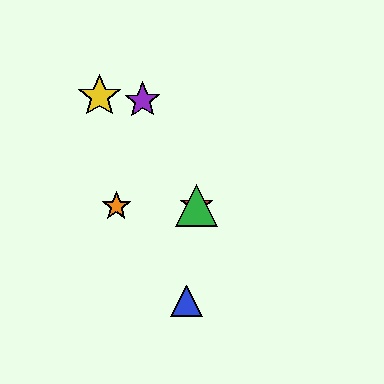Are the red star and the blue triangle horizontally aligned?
No, the red star is at y≈205 and the blue triangle is at y≈301.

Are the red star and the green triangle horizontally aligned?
Yes, both are at y≈205.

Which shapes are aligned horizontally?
The red star, the green triangle, the orange star are aligned horizontally.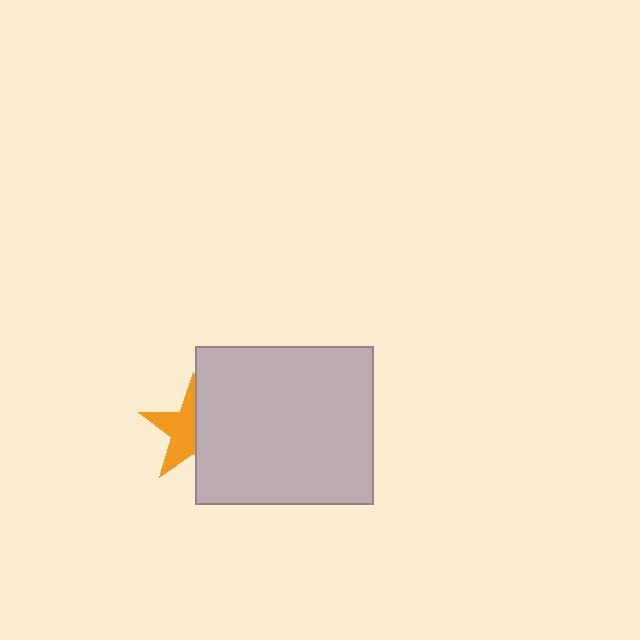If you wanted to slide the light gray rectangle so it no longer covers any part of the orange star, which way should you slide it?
Slide it right — that is the most direct way to separate the two shapes.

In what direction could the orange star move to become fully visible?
The orange star could move left. That would shift it out from behind the light gray rectangle entirely.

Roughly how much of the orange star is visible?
About half of it is visible (roughly 54%).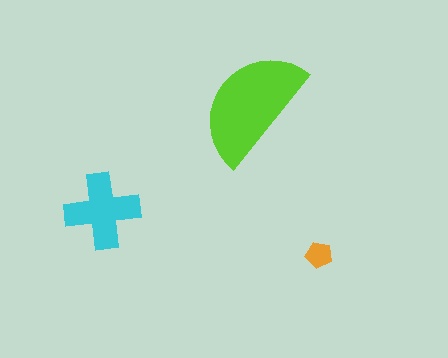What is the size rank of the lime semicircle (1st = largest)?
1st.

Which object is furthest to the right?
The orange pentagon is rightmost.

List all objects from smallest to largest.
The orange pentagon, the cyan cross, the lime semicircle.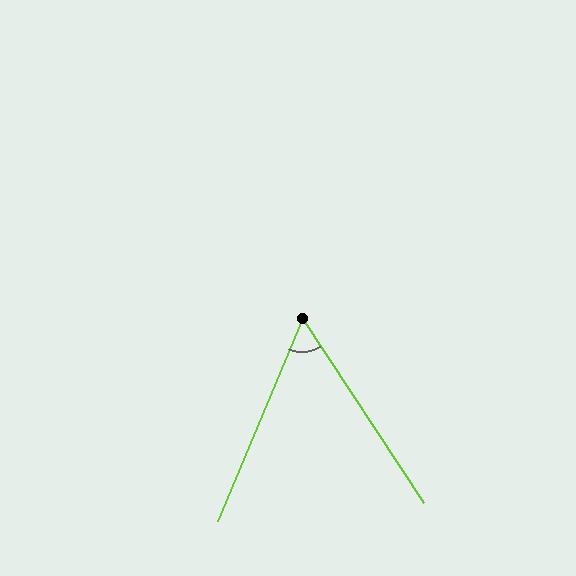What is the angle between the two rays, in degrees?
Approximately 56 degrees.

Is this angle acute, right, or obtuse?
It is acute.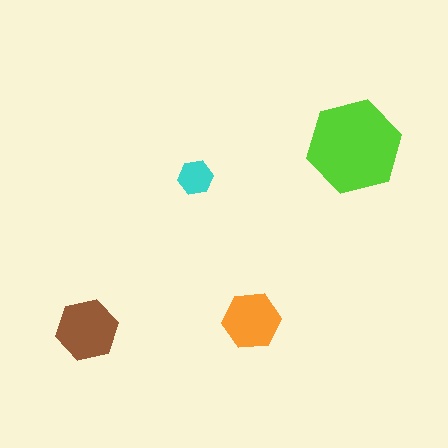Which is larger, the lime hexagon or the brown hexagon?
The lime one.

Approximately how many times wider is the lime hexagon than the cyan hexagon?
About 2.5 times wider.